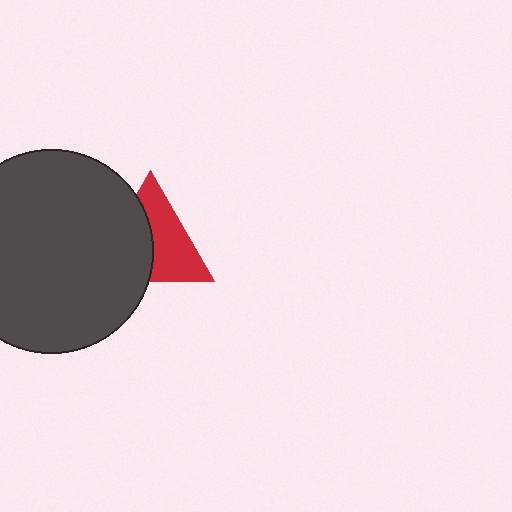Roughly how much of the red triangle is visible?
About half of it is visible (roughly 53%).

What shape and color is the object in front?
The object in front is a dark gray circle.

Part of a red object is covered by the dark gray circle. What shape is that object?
It is a triangle.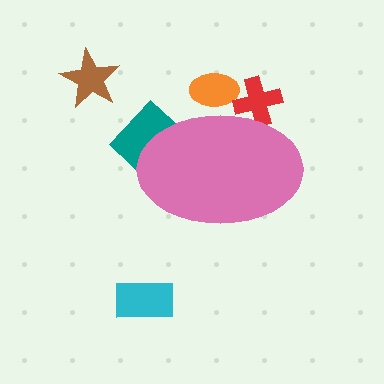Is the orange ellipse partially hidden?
Yes, the orange ellipse is partially hidden behind the pink ellipse.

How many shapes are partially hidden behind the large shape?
3 shapes are partially hidden.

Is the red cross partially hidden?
Yes, the red cross is partially hidden behind the pink ellipse.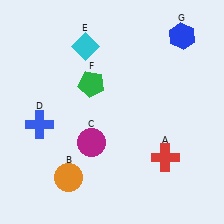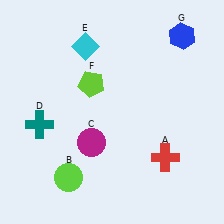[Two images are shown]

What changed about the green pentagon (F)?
In Image 1, F is green. In Image 2, it changed to lime.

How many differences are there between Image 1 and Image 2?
There are 3 differences between the two images.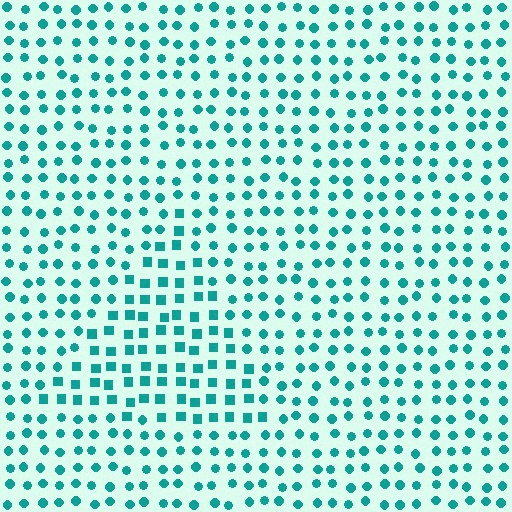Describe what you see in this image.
The image is filled with small teal elements arranged in a uniform grid. A triangle-shaped region contains squares, while the surrounding area contains circles. The boundary is defined purely by the change in element shape.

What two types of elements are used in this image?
The image uses squares inside the triangle region and circles outside it.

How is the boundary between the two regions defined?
The boundary is defined by a change in element shape: squares inside vs. circles outside. All elements share the same color and spacing.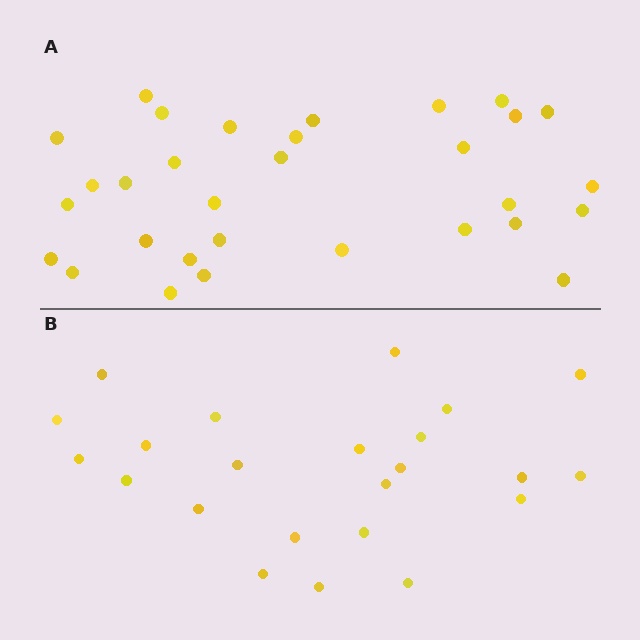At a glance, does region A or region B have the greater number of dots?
Region A (the top region) has more dots.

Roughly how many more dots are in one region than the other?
Region A has roughly 8 or so more dots than region B.